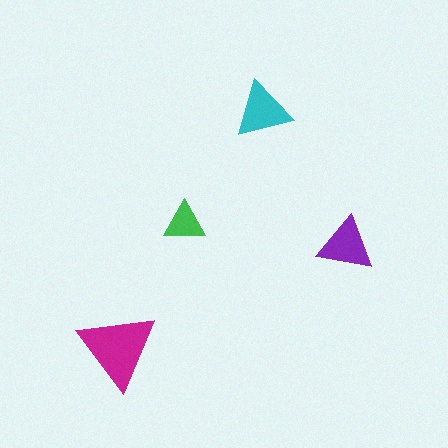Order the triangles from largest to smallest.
the magenta one, the cyan one, the purple one, the green one.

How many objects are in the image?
There are 4 objects in the image.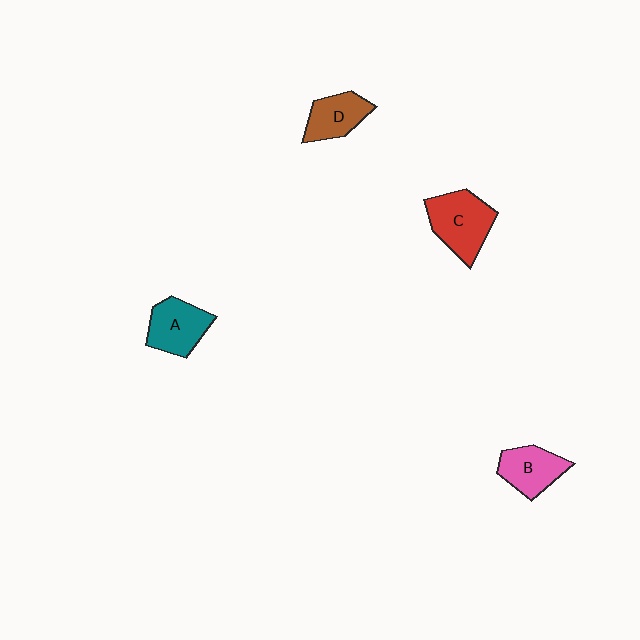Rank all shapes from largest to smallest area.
From largest to smallest: C (red), A (teal), B (pink), D (brown).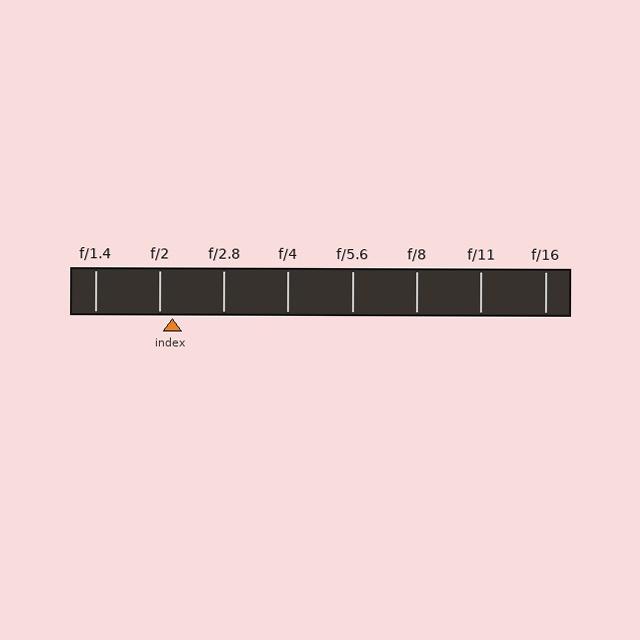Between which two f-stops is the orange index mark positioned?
The index mark is between f/2 and f/2.8.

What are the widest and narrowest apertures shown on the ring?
The widest aperture shown is f/1.4 and the narrowest is f/16.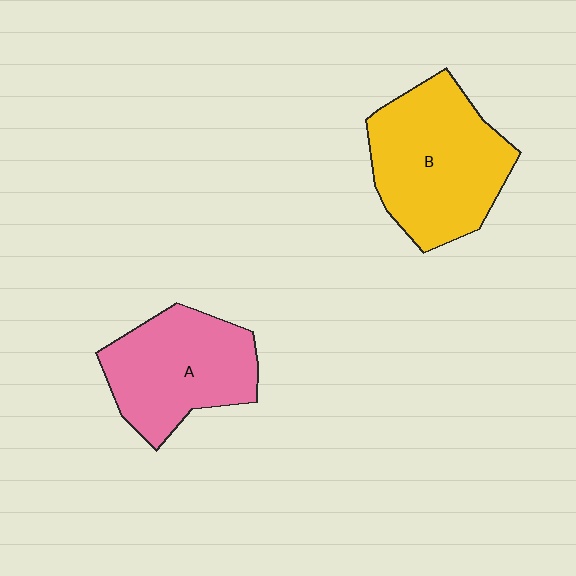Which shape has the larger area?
Shape B (yellow).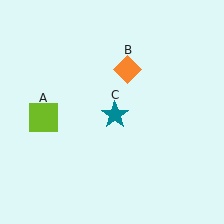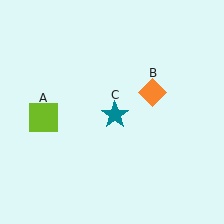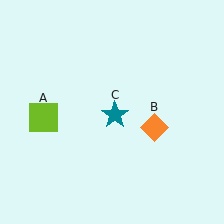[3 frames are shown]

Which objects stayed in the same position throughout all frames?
Lime square (object A) and teal star (object C) remained stationary.